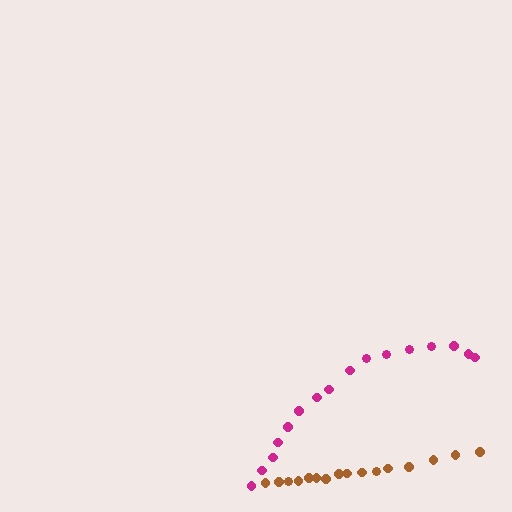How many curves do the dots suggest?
There are 2 distinct paths.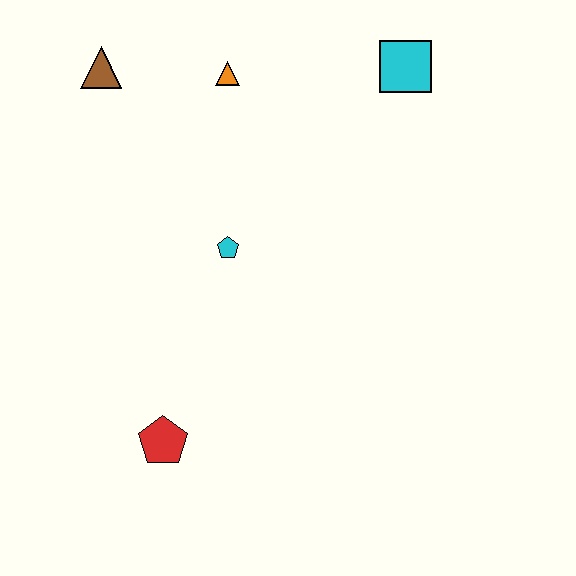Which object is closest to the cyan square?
The orange triangle is closest to the cyan square.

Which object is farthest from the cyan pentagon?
The cyan square is farthest from the cyan pentagon.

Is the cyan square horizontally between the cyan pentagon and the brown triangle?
No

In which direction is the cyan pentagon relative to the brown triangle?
The cyan pentagon is below the brown triangle.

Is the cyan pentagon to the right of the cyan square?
No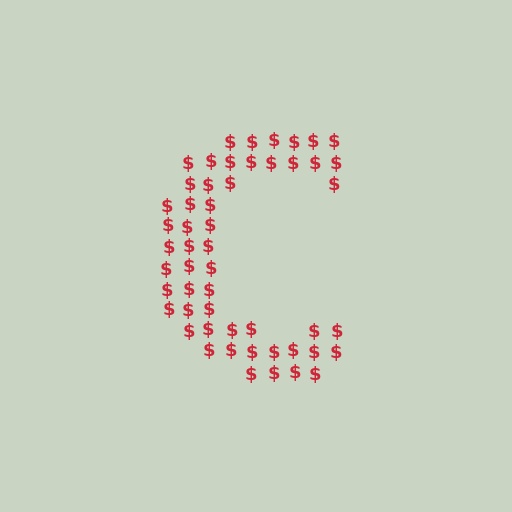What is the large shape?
The large shape is the letter C.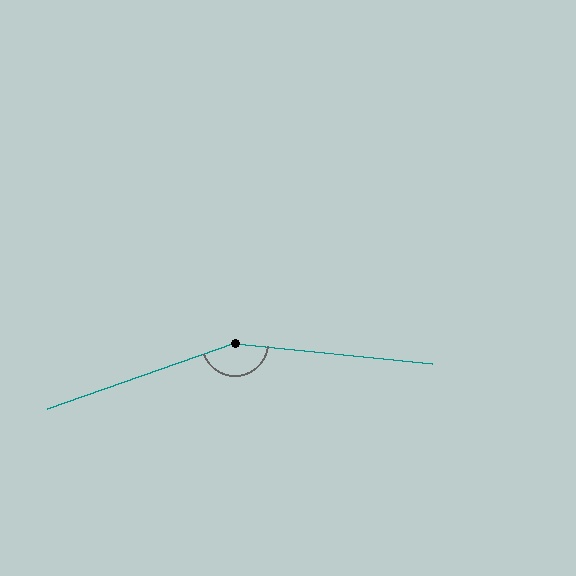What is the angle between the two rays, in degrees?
Approximately 155 degrees.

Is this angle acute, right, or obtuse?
It is obtuse.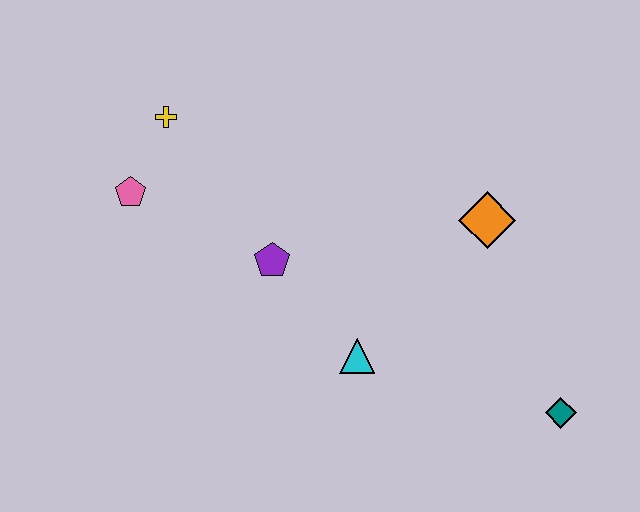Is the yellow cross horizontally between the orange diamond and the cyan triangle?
No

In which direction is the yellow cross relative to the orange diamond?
The yellow cross is to the left of the orange diamond.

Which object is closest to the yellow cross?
The pink pentagon is closest to the yellow cross.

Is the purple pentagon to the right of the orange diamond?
No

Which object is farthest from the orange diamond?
The pink pentagon is farthest from the orange diamond.